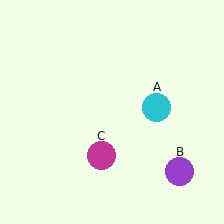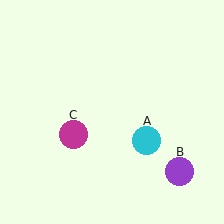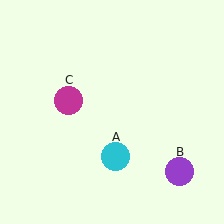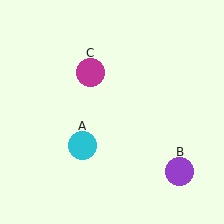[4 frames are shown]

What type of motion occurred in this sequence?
The cyan circle (object A), magenta circle (object C) rotated clockwise around the center of the scene.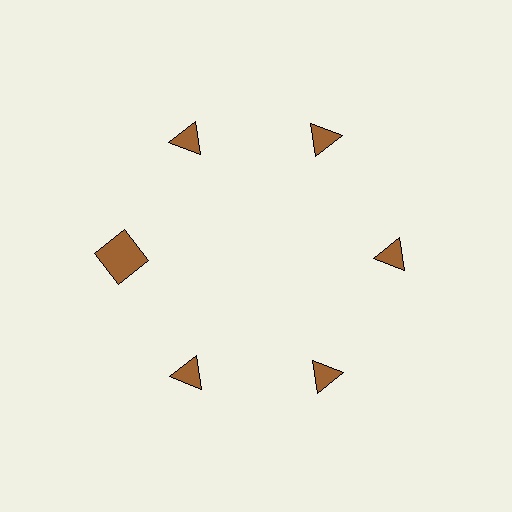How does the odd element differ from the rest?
It has a different shape: square instead of triangle.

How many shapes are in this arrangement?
There are 6 shapes arranged in a ring pattern.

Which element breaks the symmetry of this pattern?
The brown square at roughly the 9 o'clock position breaks the symmetry. All other shapes are brown triangles.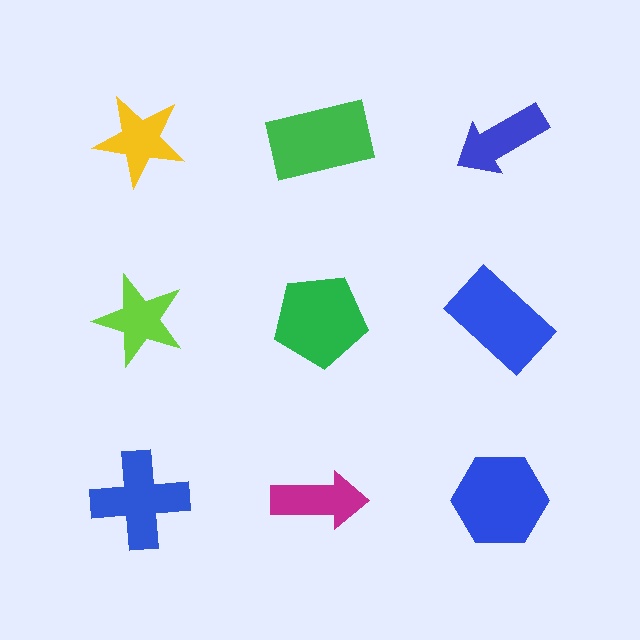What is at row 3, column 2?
A magenta arrow.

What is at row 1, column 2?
A green rectangle.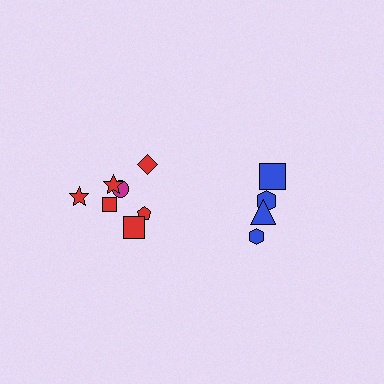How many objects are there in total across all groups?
There are 11 objects.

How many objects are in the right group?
There are 4 objects.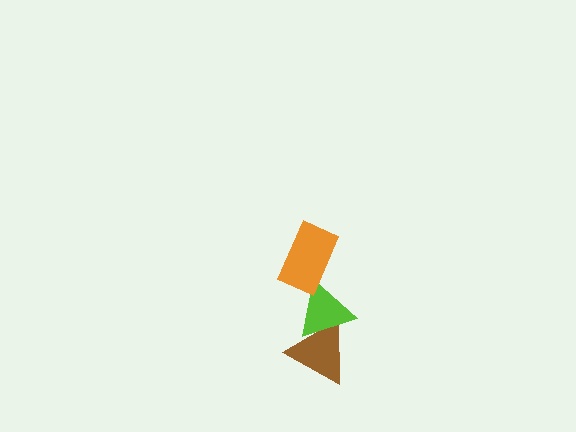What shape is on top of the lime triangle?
The orange rectangle is on top of the lime triangle.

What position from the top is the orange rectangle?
The orange rectangle is 1st from the top.